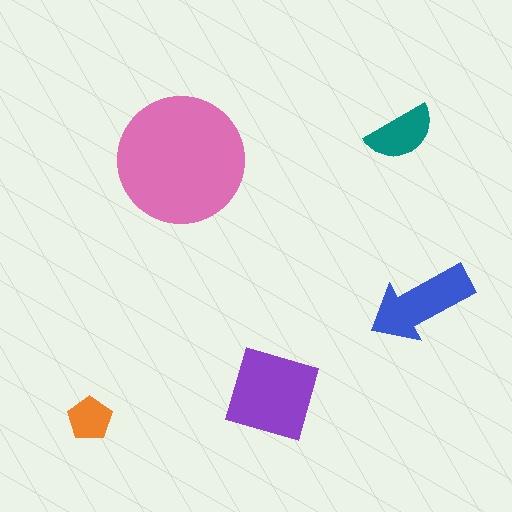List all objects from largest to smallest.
The pink circle, the purple square, the blue arrow, the teal semicircle, the orange pentagon.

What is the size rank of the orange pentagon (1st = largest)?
5th.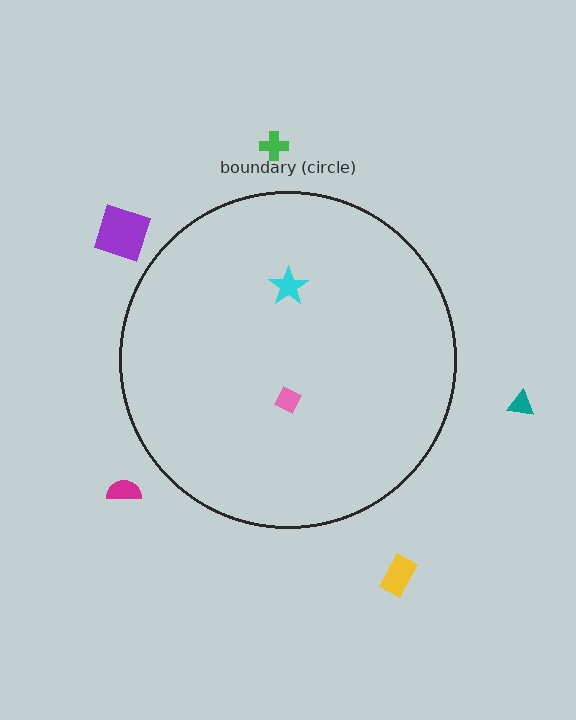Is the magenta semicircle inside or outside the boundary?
Outside.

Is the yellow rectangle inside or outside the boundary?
Outside.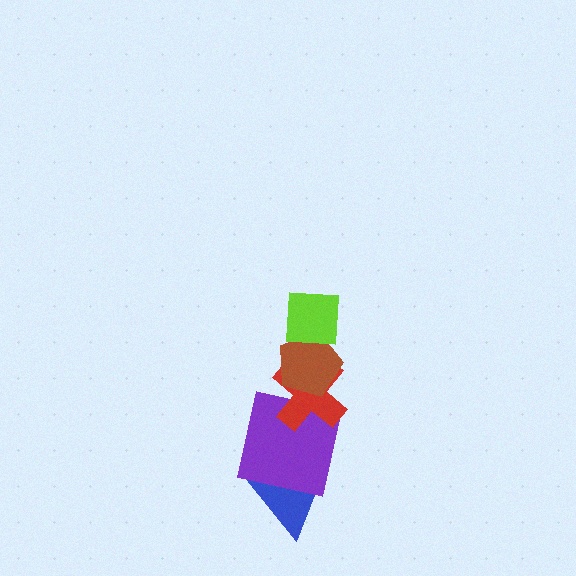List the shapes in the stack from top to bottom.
From top to bottom: the lime square, the brown pentagon, the red cross, the purple square, the blue triangle.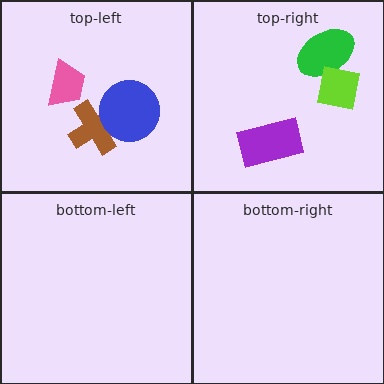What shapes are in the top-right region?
The green ellipse, the lime square, the purple rectangle.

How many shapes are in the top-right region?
3.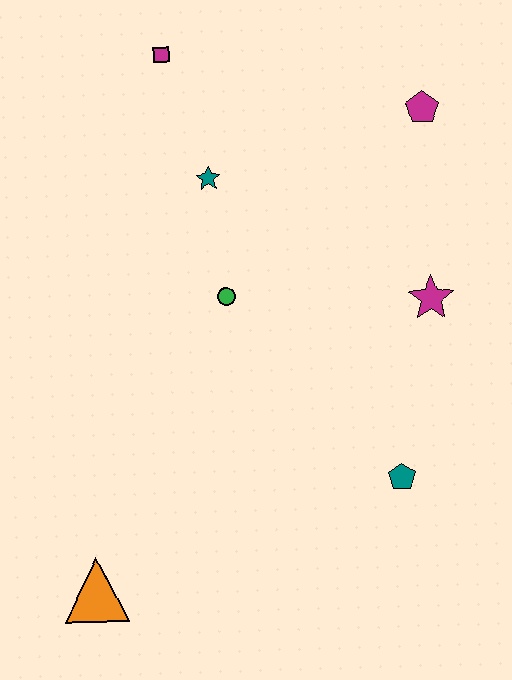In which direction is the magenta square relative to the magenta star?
The magenta square is to the left of the magenta star.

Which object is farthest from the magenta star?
The orange triangle is farthest from the magenta star.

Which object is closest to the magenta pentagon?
The magenta star is closest to the magenta pentagon.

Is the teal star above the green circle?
Yes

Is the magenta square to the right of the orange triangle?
Yes